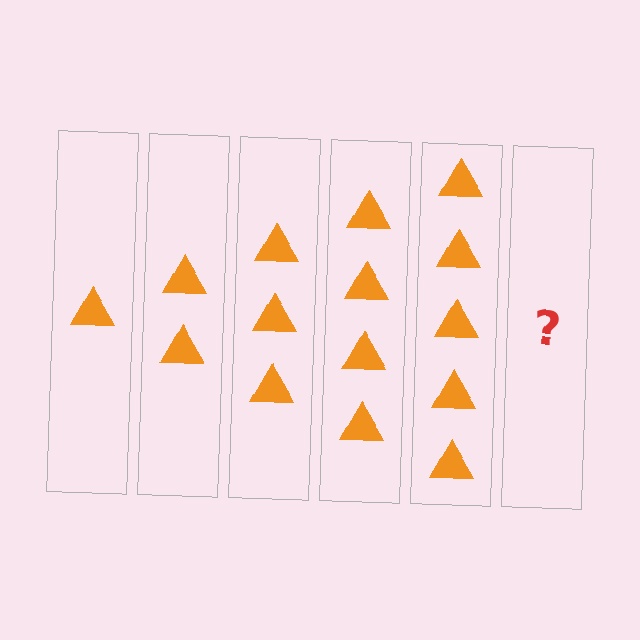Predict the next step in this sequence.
The next step is 6 triangles.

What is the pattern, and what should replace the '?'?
The pattern is that each step adds one more triangle. The '?' should be 6 triangles.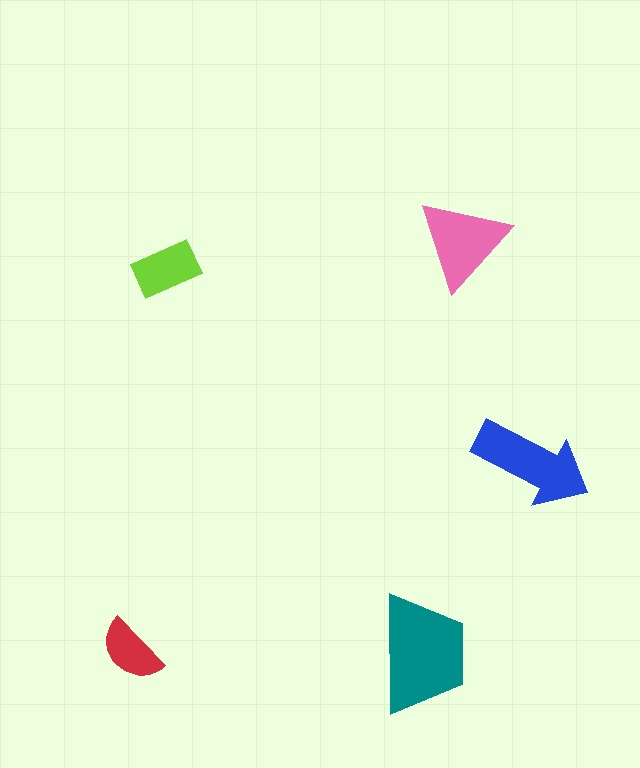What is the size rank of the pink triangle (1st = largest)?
3rd.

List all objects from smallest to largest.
The red semicircle, the lime rectangle, the pink triangle, the blue arrow, the teal trapezoid.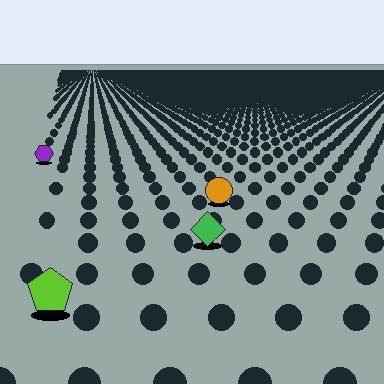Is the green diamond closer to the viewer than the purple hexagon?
Yes. The green diamond is closer — you can tell from the texture gradient: the ground texture is coarser near it.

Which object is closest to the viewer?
The lime pentagon is closest. The texture marks near it are larger and more spread out.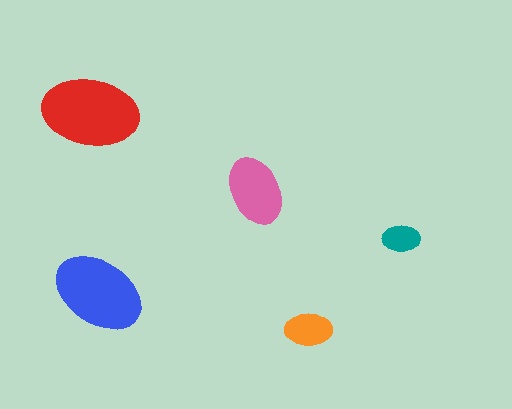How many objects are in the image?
There are 5 objects in the image.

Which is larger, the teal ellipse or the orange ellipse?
The orange one.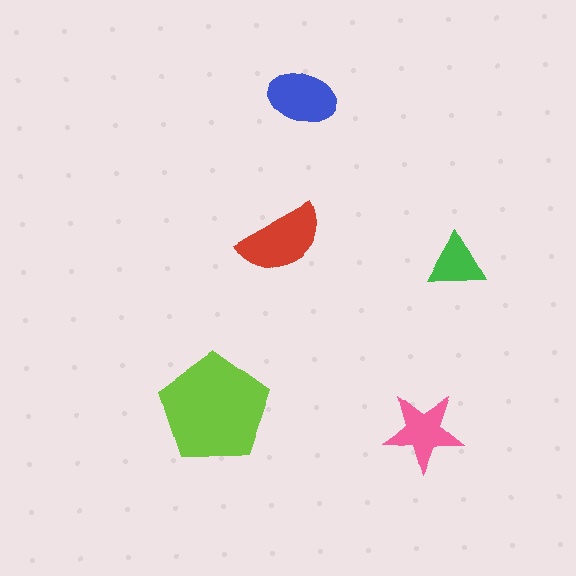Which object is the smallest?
The green triangle.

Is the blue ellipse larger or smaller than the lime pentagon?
Smaller.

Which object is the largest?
The lime pentagon.